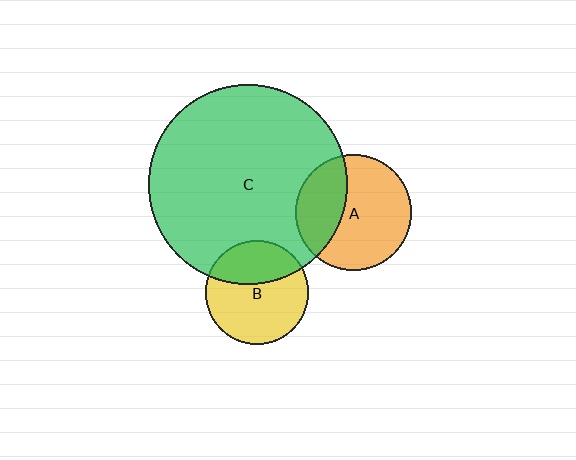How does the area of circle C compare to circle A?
Approximately 2.9 times.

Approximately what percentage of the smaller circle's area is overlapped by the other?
Approximately 35%.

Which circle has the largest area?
Circle C (green).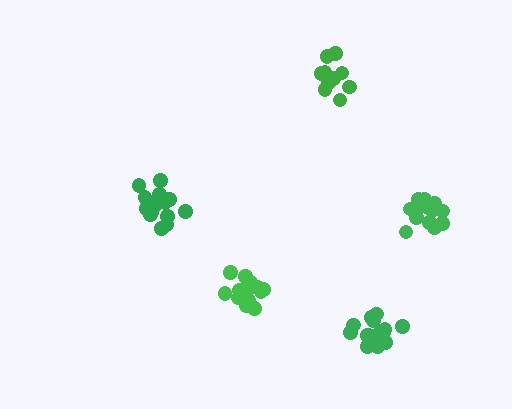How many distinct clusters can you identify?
There are 5 distinct clusters.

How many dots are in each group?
Group 1: 15 dots, Group 2: 15 dots, Group 3: 13 dots, Group 4: 11 dots, Group 5: 15 dots (69 total).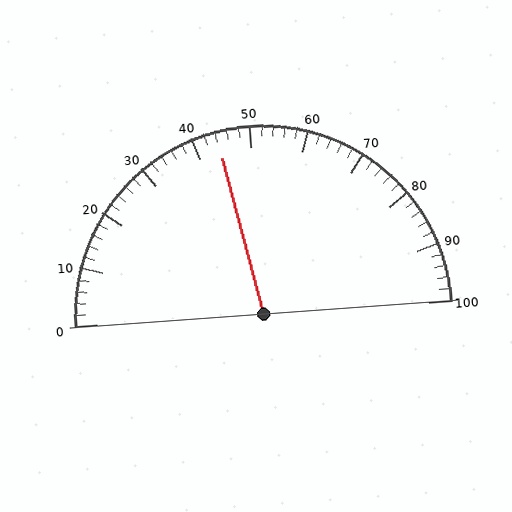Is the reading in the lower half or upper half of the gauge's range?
The reading is in the lower half of the range (0 to 100).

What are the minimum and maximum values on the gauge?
The gauge ranges from 0 to 100.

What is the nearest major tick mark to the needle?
The nearest major tick mark is 40.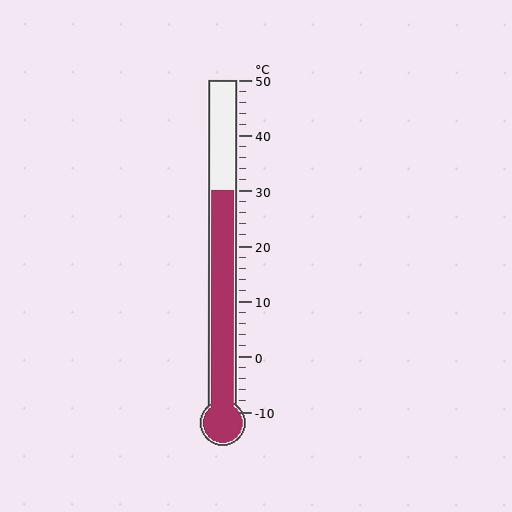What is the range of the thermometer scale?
The thermometer scale ranges from -10°C to 50°C.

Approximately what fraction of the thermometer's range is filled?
The thermometer is filled to approximately 65% of its range.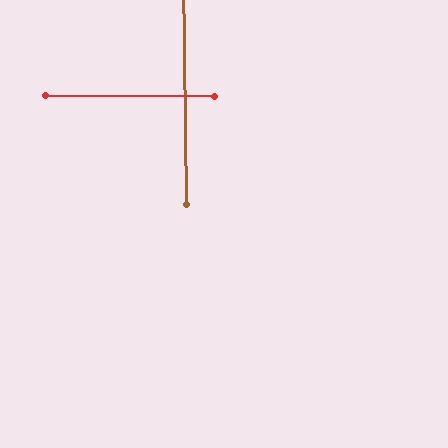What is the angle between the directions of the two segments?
Approximately 89 degrees.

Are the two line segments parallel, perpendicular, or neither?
Perpendicular — they meet at approximately 89°.